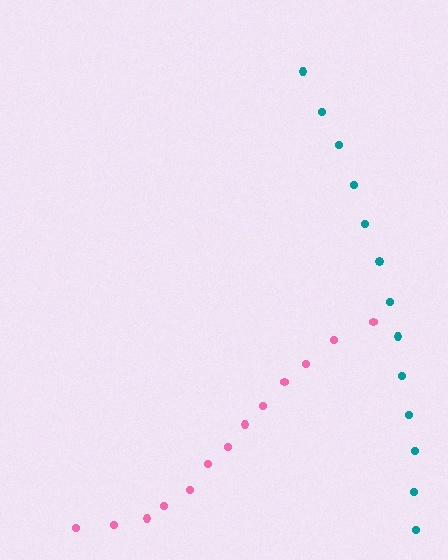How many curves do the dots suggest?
There are 2 distinct paths.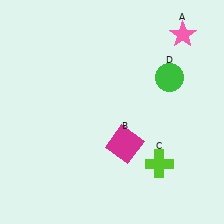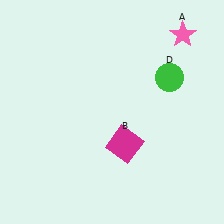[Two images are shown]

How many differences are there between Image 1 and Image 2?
There is 1 difference between the two images.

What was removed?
The lime cross (C) was removed in Image 2.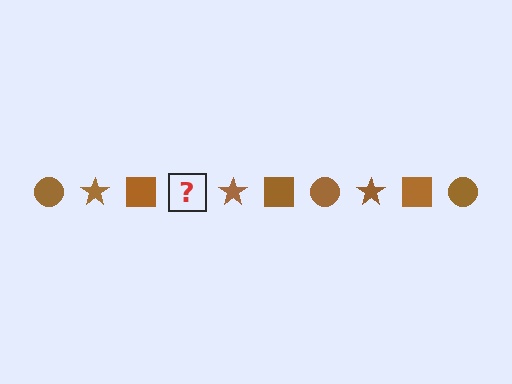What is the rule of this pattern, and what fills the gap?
The rule is that the pattern cycles through circle, star, square shapes in brown. The gap should be filled with a brown circle.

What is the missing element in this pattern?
The missing element is a brown circle.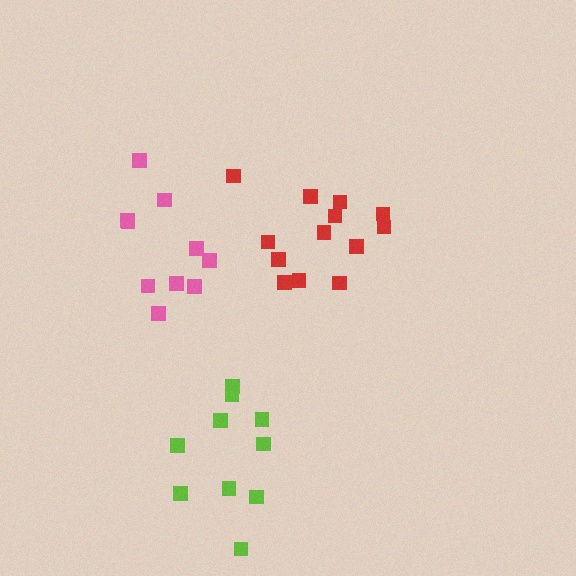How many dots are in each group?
Group 1: 13 dots, Group 2: 10 dots, Group 3: 10 dots (33 total).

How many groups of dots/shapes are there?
There are 3 groups.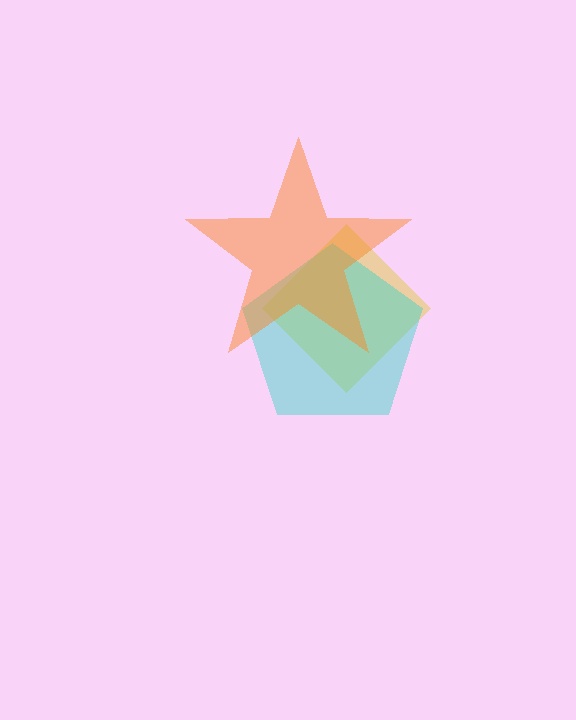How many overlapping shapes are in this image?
There are 3 overlapping shapes in the image.